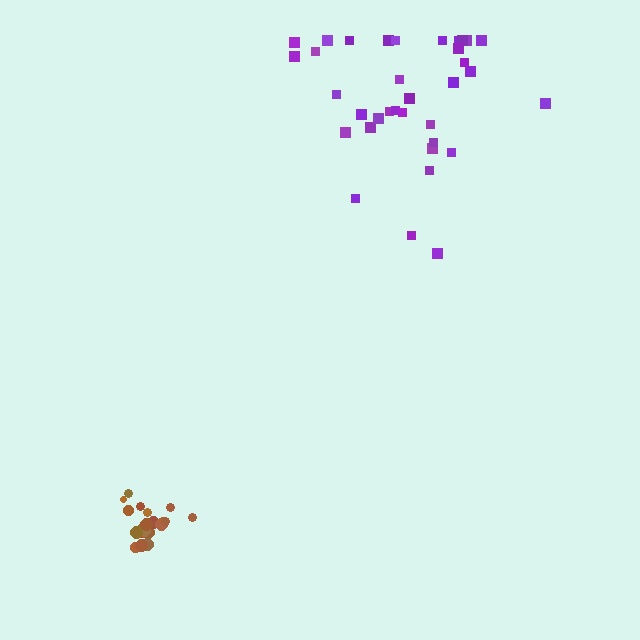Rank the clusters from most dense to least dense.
brown, purple.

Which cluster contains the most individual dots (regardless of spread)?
Purple (35).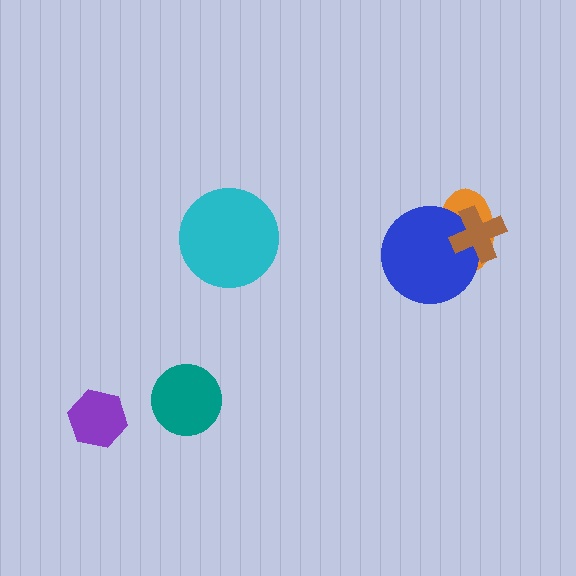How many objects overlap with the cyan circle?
0 objects overlap with the cyan circle.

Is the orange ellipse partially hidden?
Yes, it is partially covered by another shape.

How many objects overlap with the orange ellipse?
2 objects overlap with the orange ellipse.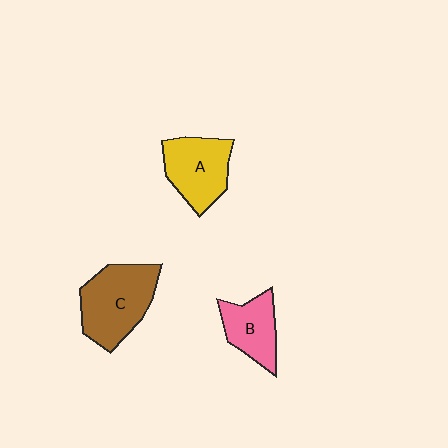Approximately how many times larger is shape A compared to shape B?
Approximately 1.3 times.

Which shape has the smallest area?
Shape B (pink).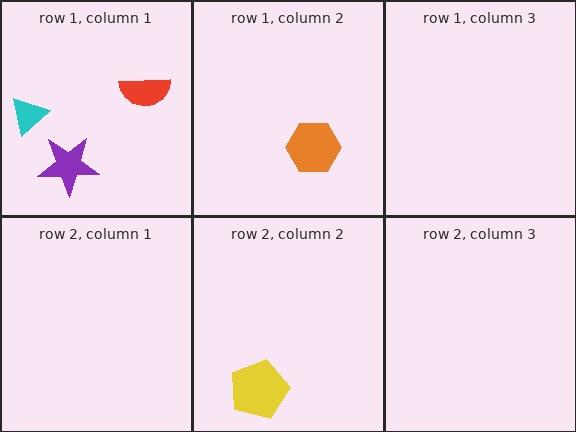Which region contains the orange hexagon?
The row 1, column 2 region.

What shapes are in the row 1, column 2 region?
The orange hexagon.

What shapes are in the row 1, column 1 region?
The cyan triangle, the purple star, the red semicircle.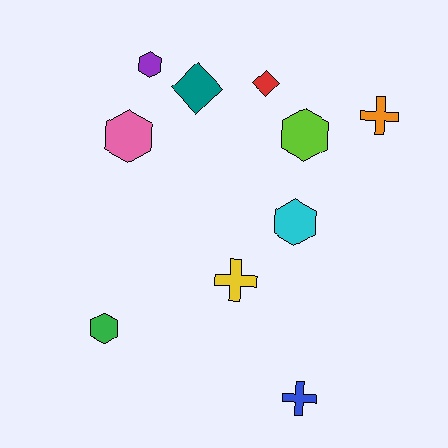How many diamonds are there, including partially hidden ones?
There are 2 diamonds.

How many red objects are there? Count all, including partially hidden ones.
There is 1 red object.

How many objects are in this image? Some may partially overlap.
There are 10 objects.